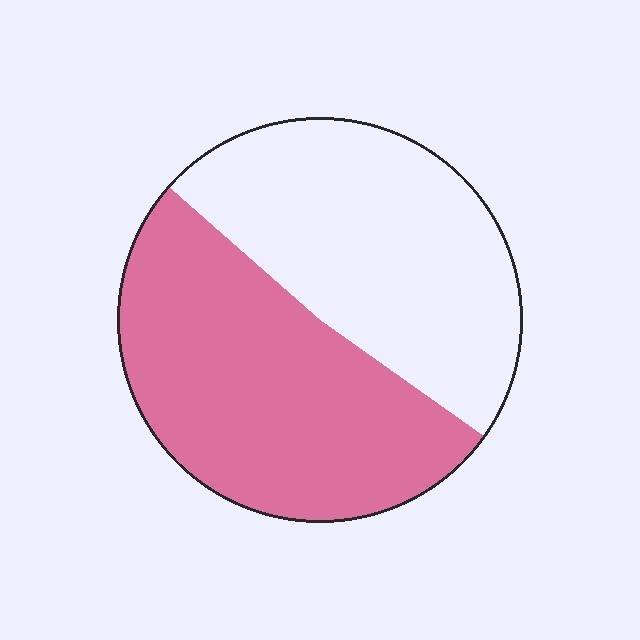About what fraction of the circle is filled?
About one half (1/2).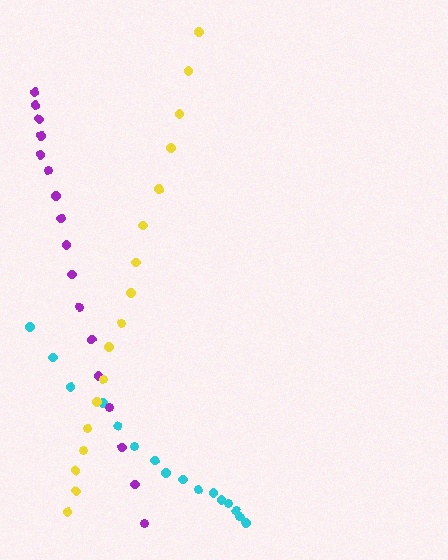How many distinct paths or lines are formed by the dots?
There are 3 distinct paths.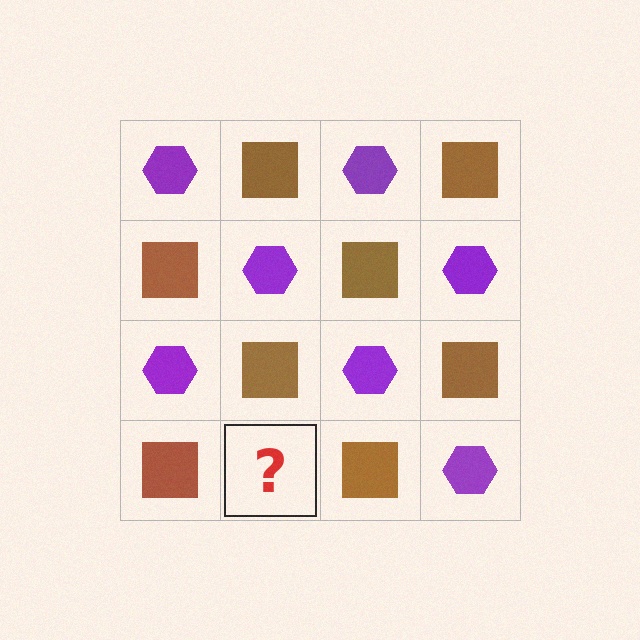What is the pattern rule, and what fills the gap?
The rule is that it alternates purple hexagon and brown square in a checkerboard pattern. The gap should be filled with a purple hexagon.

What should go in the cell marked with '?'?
The missing cell should contain a purple hexagon.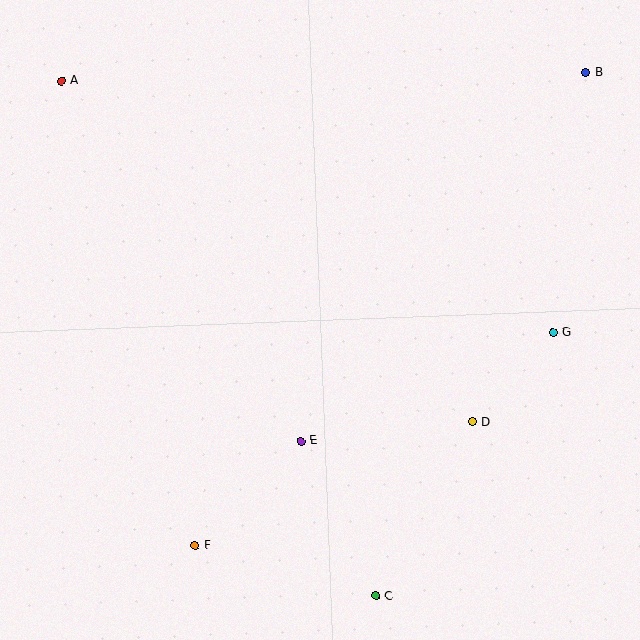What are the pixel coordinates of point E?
Point E is at (301, 441).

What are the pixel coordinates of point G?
Point G is at (553, 332).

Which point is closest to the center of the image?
Point E at (301, 441) is closest to the center.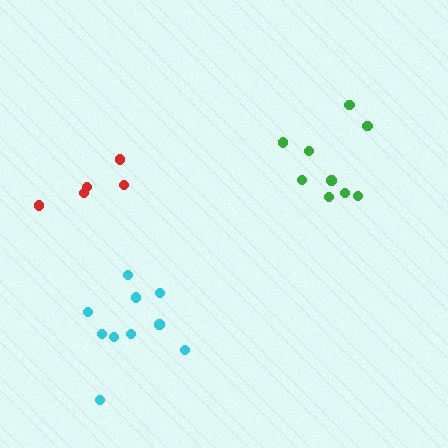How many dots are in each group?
Group 1: 9 dots, Group 2: 10 dots, Group 3: 5 dots (24 total).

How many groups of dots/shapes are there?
There are 3 groups.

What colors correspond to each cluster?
The clusters are colored: green, cyan, red.